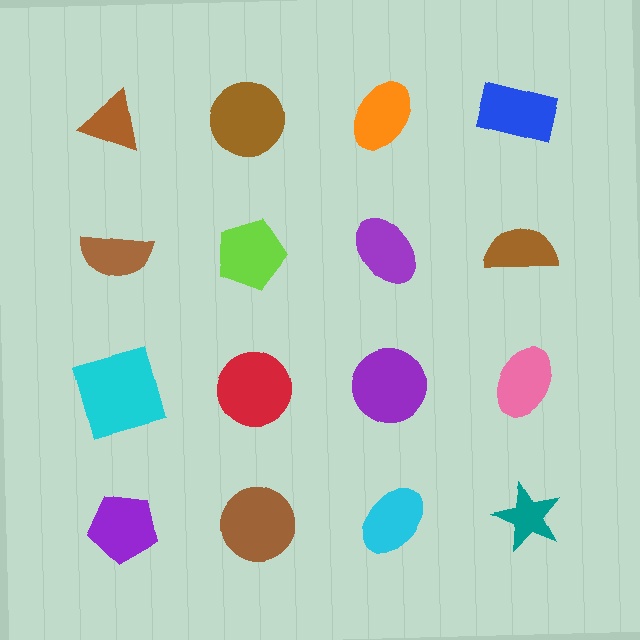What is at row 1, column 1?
A brown triangle.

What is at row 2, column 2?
A lime pentagon.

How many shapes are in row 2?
4 shapes.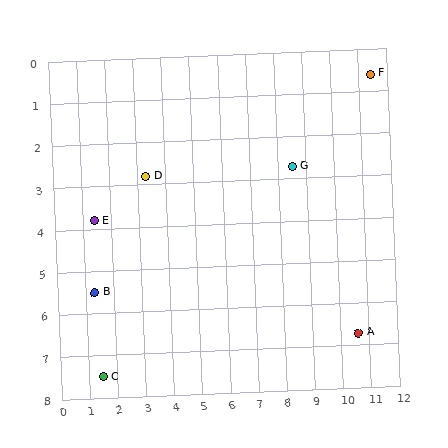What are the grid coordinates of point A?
Point A is at approximately (10.6, 6.7).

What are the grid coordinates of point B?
Point B is at approximately (1.3, 5.5).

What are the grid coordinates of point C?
Point C is at approximately (1.5, 7.5).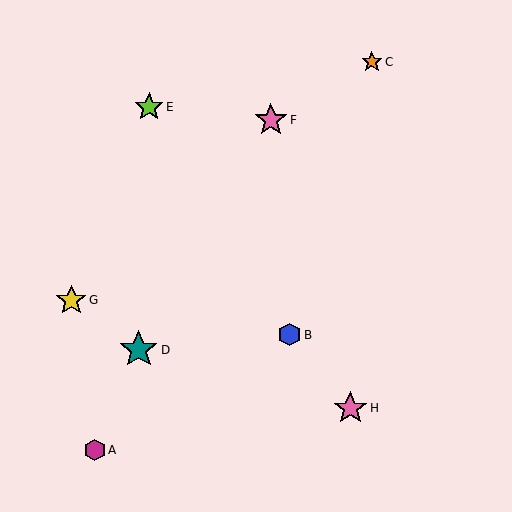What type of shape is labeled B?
Shape B is a blue hexagon.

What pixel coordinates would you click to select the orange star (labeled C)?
Click at (372, 62) to select the orange star C.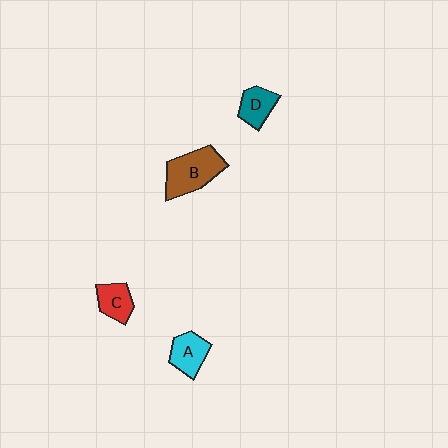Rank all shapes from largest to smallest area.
From largest to smallest: B (brown), A (cyan), D (teal), C (red).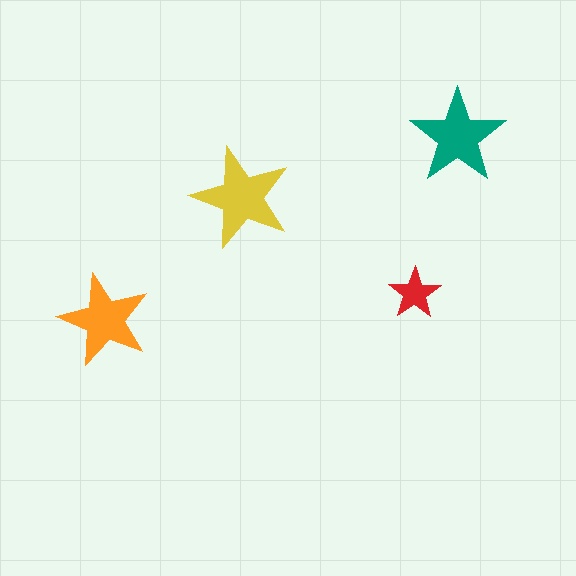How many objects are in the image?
There are 4 objects in the image.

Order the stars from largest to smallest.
the yellow one, the teal one, the orange one, the red one.